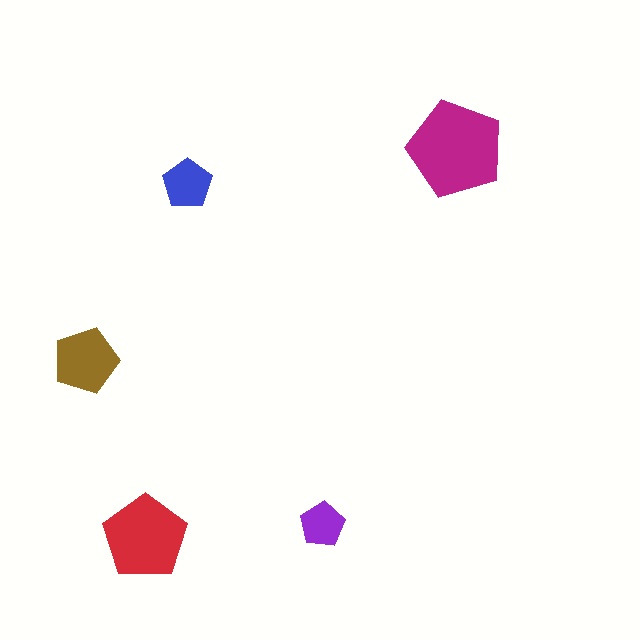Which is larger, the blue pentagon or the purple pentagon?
The blue one.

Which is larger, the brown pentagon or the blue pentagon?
The brown one.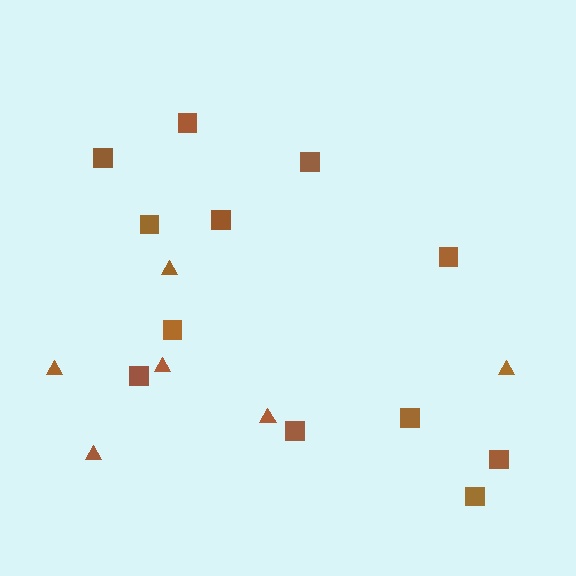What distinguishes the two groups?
There are 2 groups: one group of triangles (6) and one group of squares (12).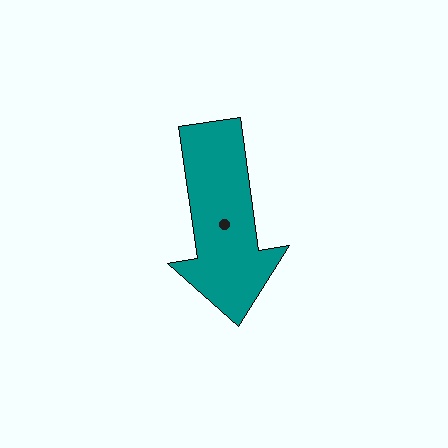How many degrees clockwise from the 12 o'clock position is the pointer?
Approximately 172 degrees.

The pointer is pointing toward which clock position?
Roughly 6 o'clock.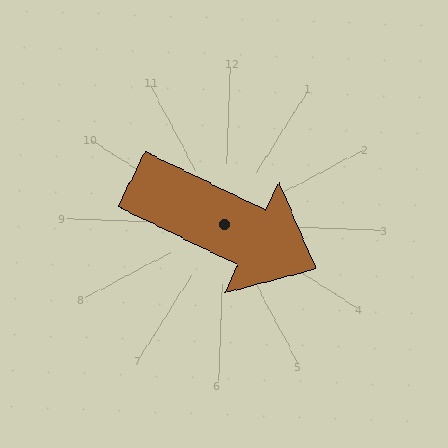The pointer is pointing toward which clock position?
Roughly 4 o'clock.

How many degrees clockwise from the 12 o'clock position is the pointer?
Approximately 114 degrees.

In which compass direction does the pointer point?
Southeast.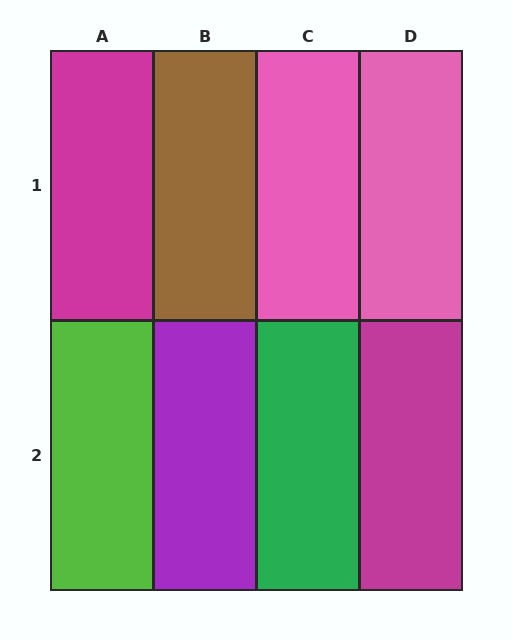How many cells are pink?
2 cells are pink.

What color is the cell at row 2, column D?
Magenta.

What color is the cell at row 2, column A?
Lime.